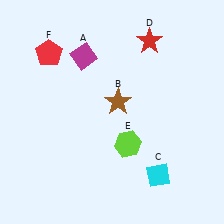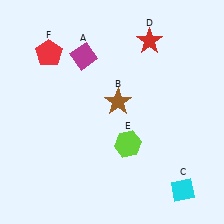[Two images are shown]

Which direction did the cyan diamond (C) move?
The cyan diamond (C) moved right.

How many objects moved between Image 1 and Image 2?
1 object moved between the two images.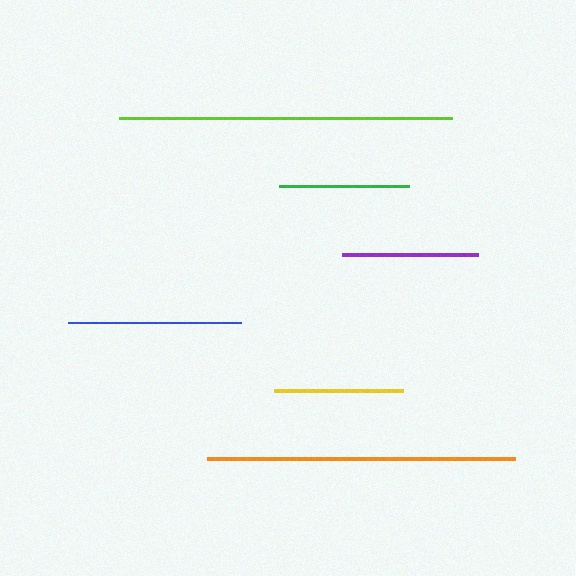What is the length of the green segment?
The green segment is approximately 130 pixels long.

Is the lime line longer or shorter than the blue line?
The lime line is longer than the blue line.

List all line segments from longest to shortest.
From longest to shortest: lime, orange, blue, purple, green, yellow.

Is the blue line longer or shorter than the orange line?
The orange line is longer than the blue line.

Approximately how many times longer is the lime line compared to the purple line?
The lime line is approximately 2.5 times the length of the purple line.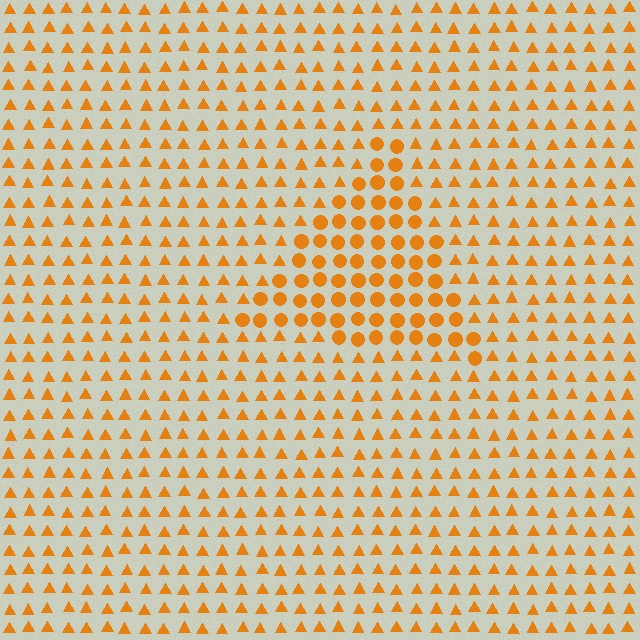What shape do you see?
I see a triangle.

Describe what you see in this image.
The image is filled with small orange elements arranged in a uniform grid. A triangle-shaped region contains circles, while the surrounding area contains triangles. The boundary is defined purely by the change in element shape.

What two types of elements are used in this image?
The image uses circles inside the triangle region and triangles outside it.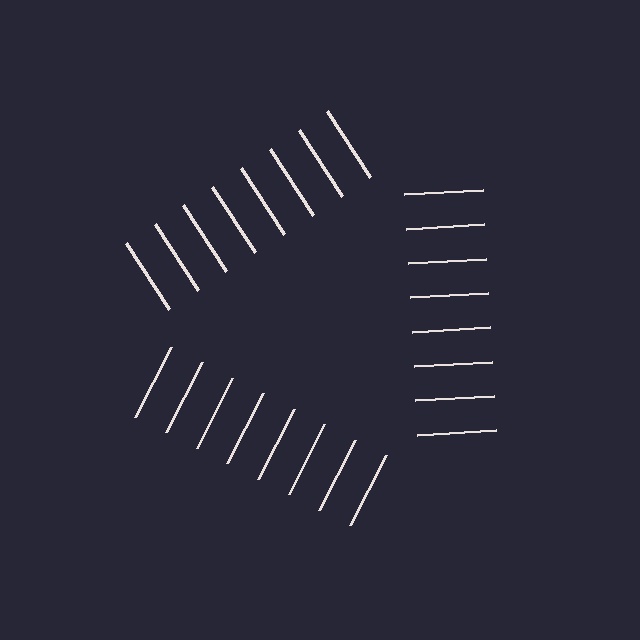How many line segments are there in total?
24 — 8 along each of the 3 edges.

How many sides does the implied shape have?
3 sides — the line-ends trace a triangle.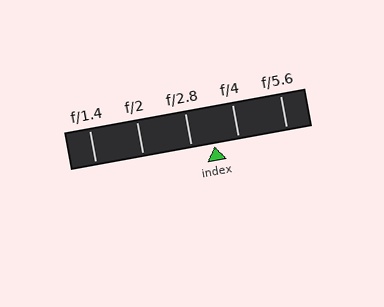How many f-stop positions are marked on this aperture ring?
There are 5 f-stop positions marked.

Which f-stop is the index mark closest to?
The index mark is closest to f/2.8.